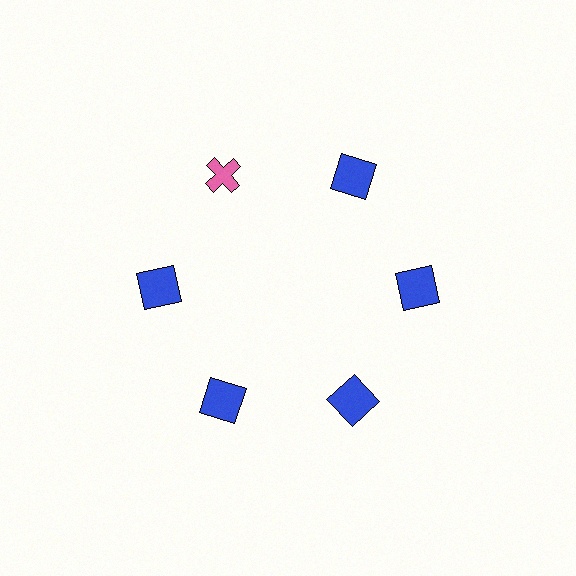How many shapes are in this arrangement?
There are 6 shapes arranged in a ring pattern.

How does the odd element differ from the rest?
It differs in both color (pink instead of blue) and shape (cross instead of square).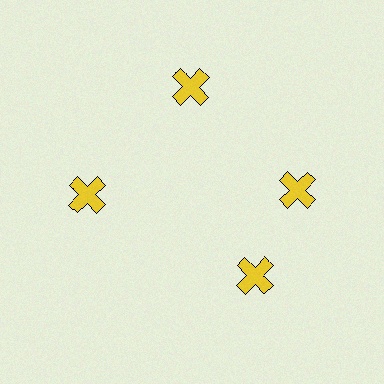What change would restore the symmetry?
The symmetry would be restored by rotating it back into even spacing with its neighbors so that all 4 crosses sit at equal angles and equal distance from the center.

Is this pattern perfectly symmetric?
No. The 4 yellow crosses are arranged in a ring, but one element near the 6 o'clock position is rotated out of alignment along the ring, breaking the 4-fold rotational symmetry.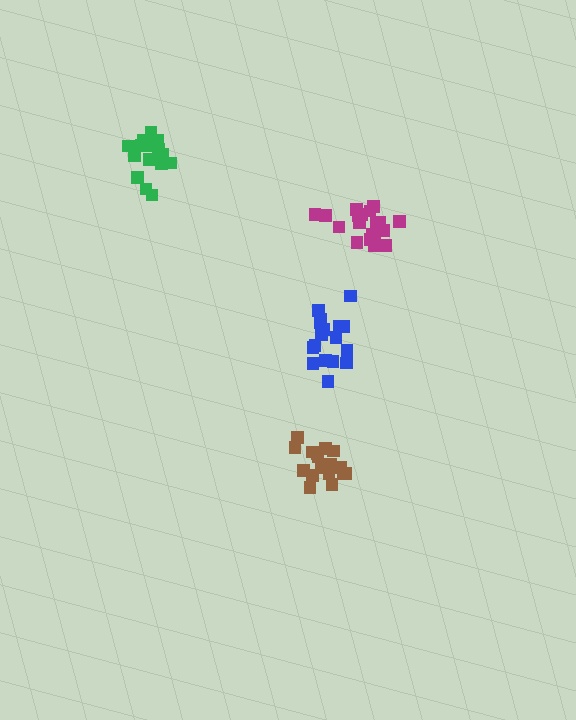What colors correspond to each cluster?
The clusters are colored: brown, magenta, blue, green.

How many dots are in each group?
Group 1: 19 dots, Group 2: 19 dots, Group 3: 18 dots, Group 4: 17 dots (73 total).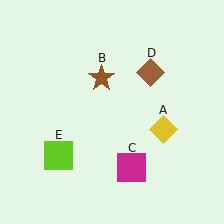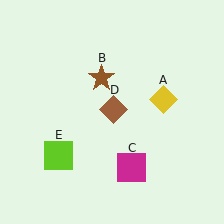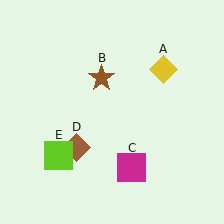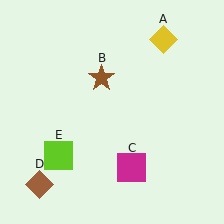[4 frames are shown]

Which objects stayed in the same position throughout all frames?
Brown star (object B) and magenta square (object C) and lime square (object E) remained stationary.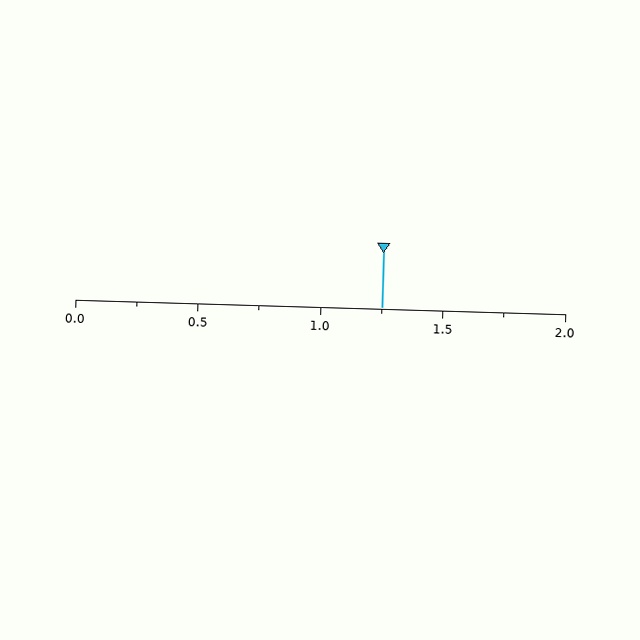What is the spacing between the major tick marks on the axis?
The major ticks are spaced 0.5 apart.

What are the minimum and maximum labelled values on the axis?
The axis runs from 0.0 to 2.0.